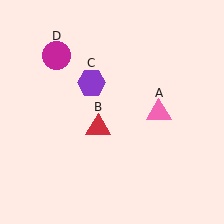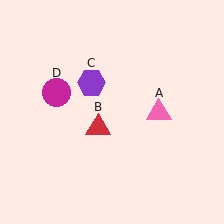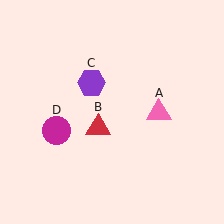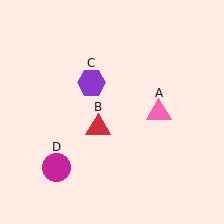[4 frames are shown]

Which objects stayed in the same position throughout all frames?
Pink triangle (object A) and red triangle (object B) and purple hexagon (object C) remained stationary.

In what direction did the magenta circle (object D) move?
The magenta circle (object D) moved down.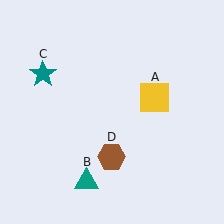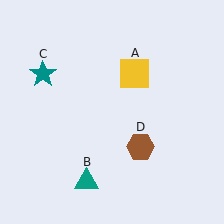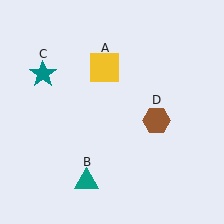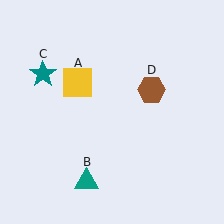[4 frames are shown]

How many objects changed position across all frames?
2 objects changed position: yellow square (object A), brown hexagon (object D).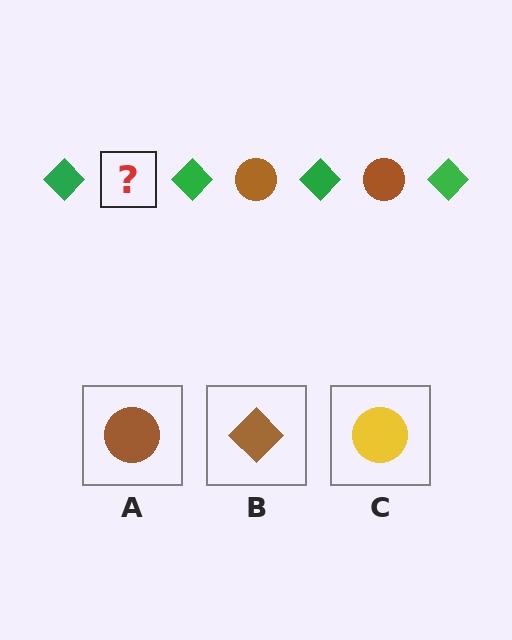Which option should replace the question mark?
Option A.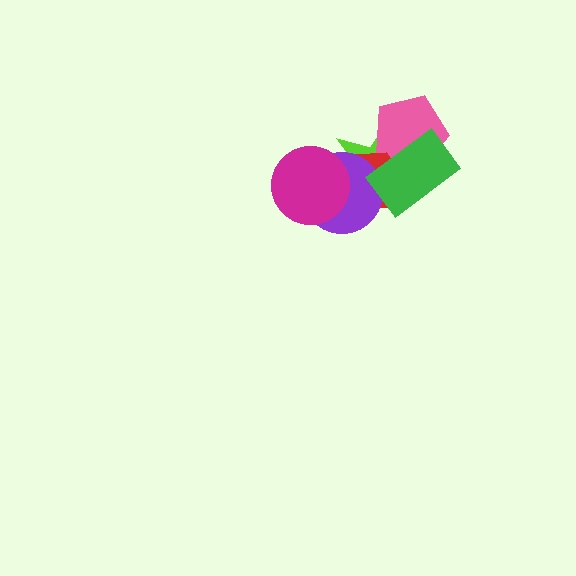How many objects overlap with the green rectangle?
3 objects overlap with the green rectangle.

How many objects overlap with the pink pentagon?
3 objects overlap with the pink pentagon.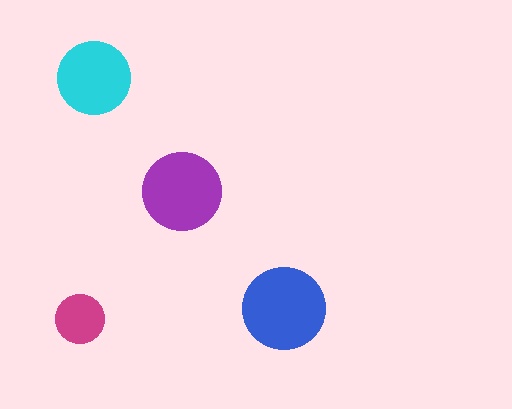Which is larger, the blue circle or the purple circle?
The blue one.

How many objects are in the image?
There are 4 objects in the image.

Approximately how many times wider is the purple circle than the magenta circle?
About 1.5 times wider.